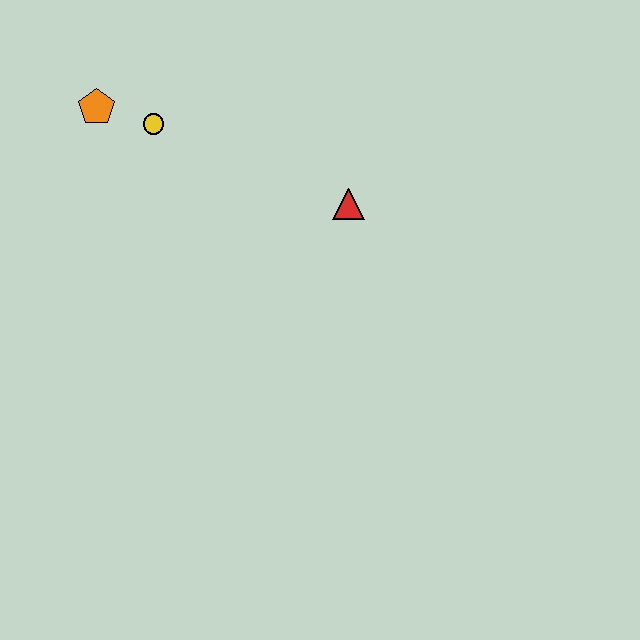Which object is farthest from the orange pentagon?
The red triangle is farthest from the orange pentagon.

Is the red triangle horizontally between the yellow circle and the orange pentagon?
No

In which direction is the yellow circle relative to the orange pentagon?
The yellow circle is to the right of the orange pentagon.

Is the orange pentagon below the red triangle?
No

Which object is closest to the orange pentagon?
The yellow circle is closest to the orange pentagon.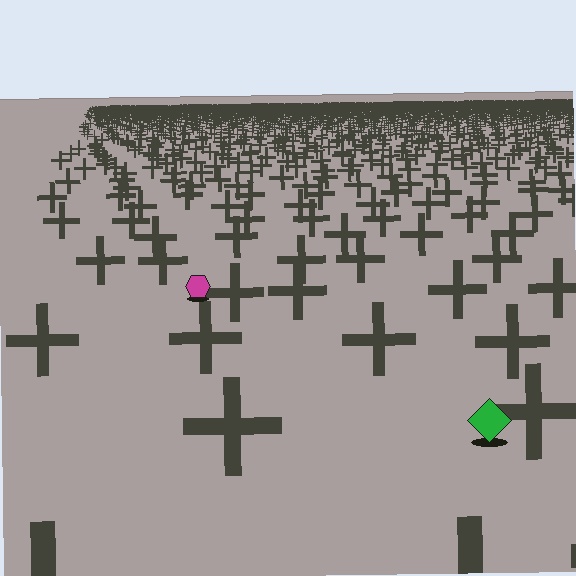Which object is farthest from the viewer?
The magenta hexagon is farthest from the viewer. It appears smaller and the ground texture around it is denser.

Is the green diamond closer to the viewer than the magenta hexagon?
Yes. The green diamond is closer — you can tell from the texture gradient: the ground texture is coarser near it.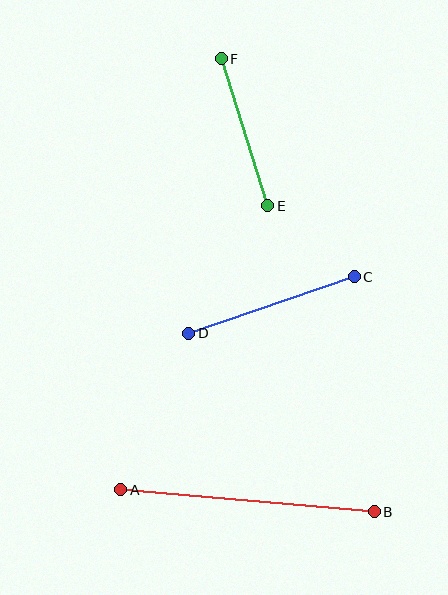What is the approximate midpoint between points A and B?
The midpoint is at approximately (248, 501) pixels.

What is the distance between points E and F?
The distance is approximately 154 pixels.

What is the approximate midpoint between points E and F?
The midpoint is at approximately (244, 132) pixels.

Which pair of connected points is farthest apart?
Points A and B are farthest apart.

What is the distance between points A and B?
The distance is approximately 254 pixels.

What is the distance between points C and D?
The distance is approximately 175 pixels.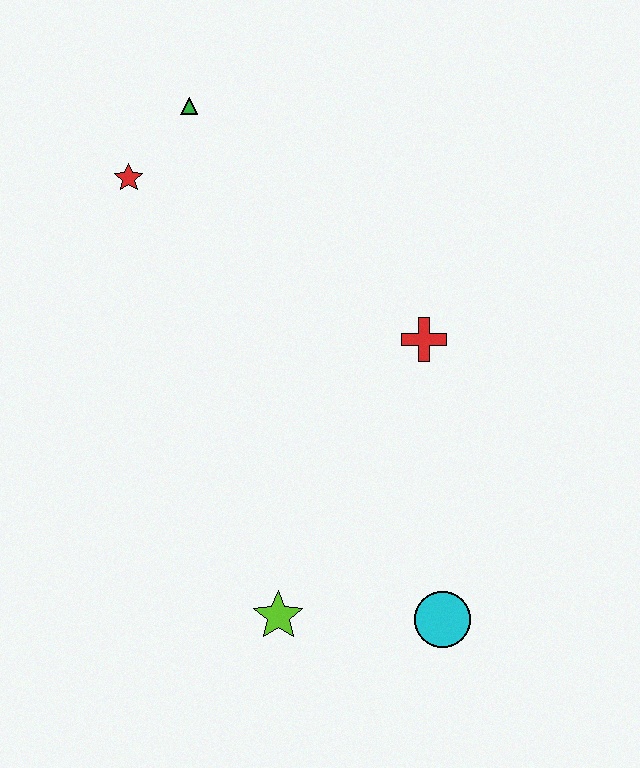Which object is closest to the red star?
The green triangle is closest to the red star.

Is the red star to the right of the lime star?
No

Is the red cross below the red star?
Yes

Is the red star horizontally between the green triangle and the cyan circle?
No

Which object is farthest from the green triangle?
The cyan circle is farthest from the green triangle.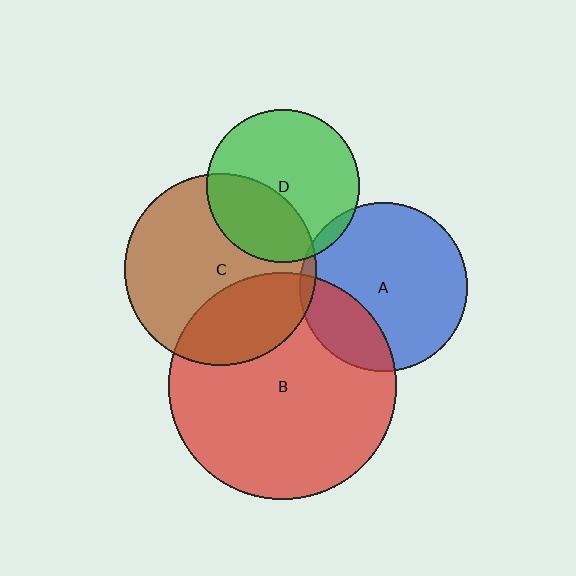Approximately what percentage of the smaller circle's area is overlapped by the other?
Approximately 35%.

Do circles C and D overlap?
Yes.